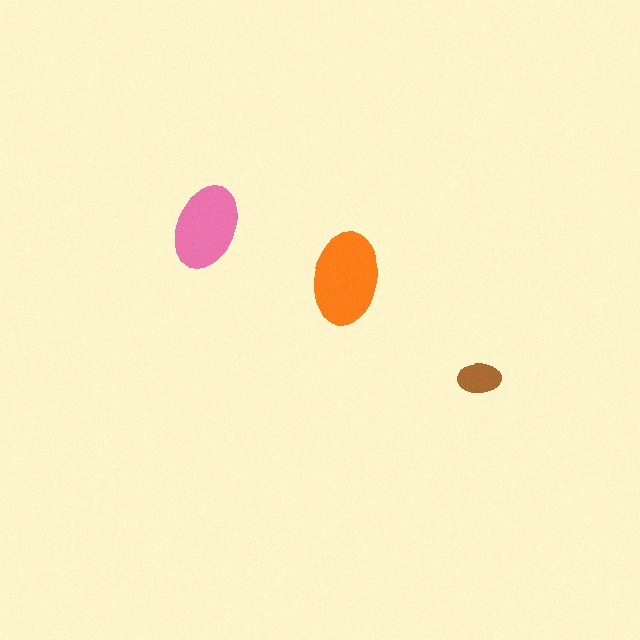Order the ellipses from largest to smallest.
the orange one, the pink one, the brown one.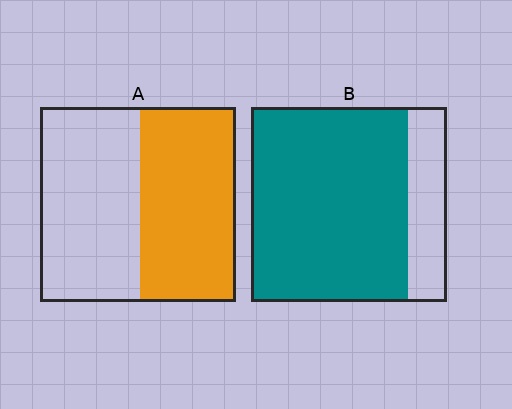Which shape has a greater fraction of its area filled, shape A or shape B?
Shape B.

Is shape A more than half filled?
Roughly half.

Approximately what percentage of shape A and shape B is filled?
A is approximately 50% and B is approximately 80%.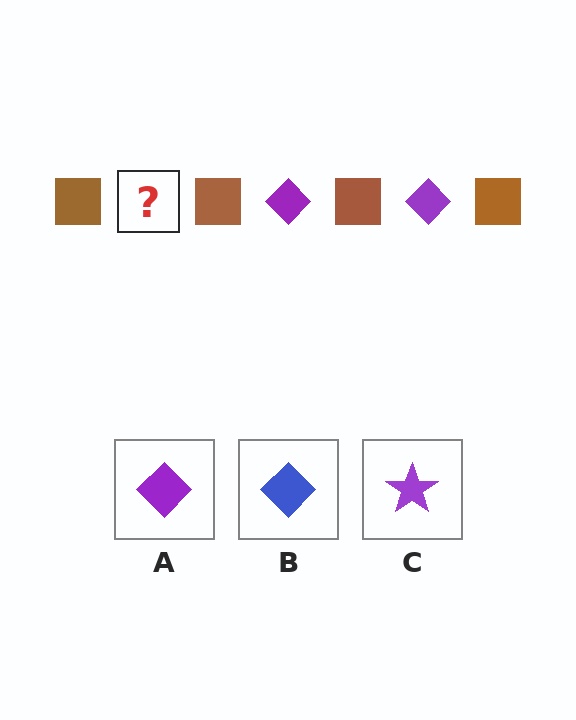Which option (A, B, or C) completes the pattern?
A.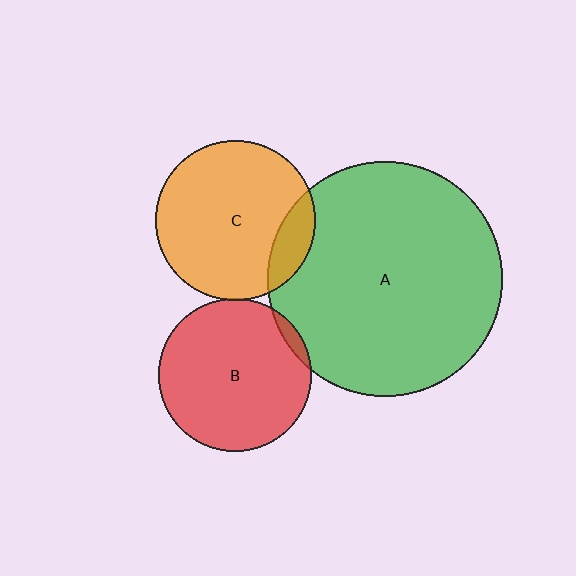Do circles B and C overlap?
Yes.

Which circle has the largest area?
Circle A (green).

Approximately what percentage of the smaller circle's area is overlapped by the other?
Approximately 5%.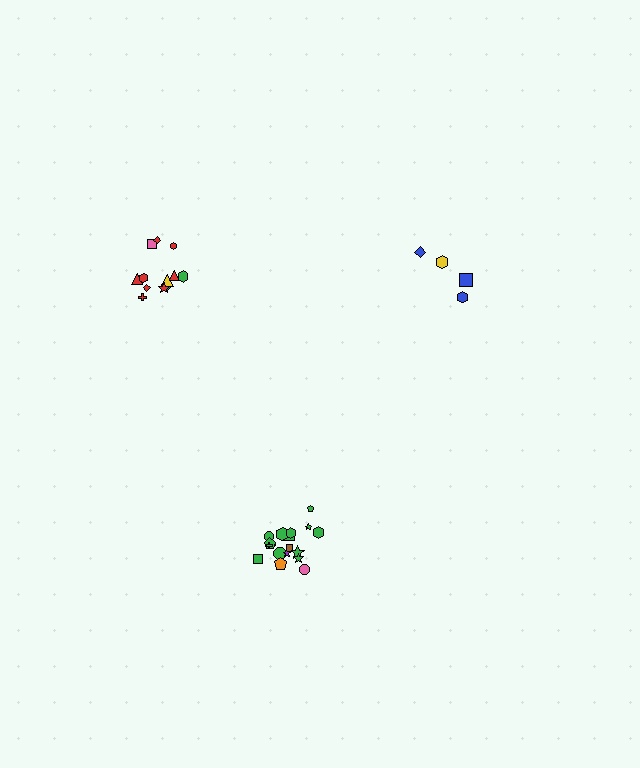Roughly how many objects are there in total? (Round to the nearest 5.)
Roughly 35 objects in total.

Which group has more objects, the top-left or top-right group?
The top-left group.